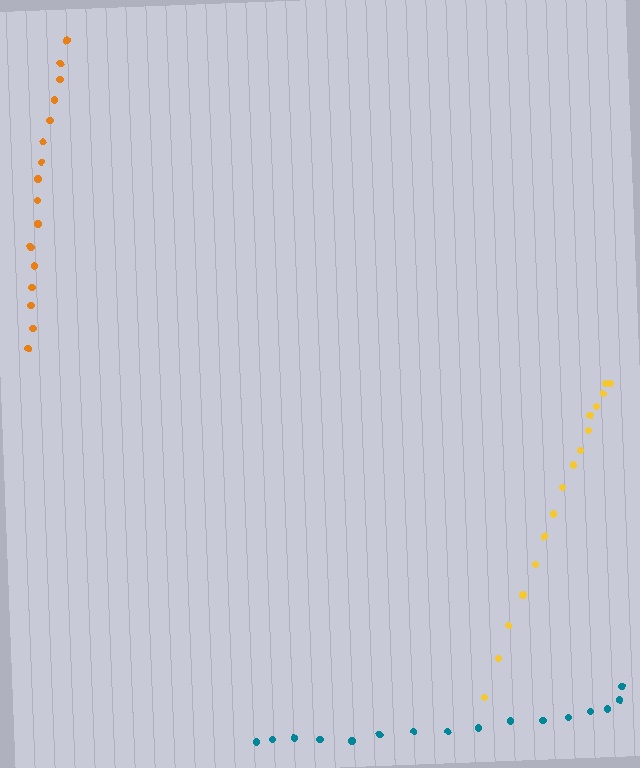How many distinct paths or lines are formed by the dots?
There are 3 distinct paths.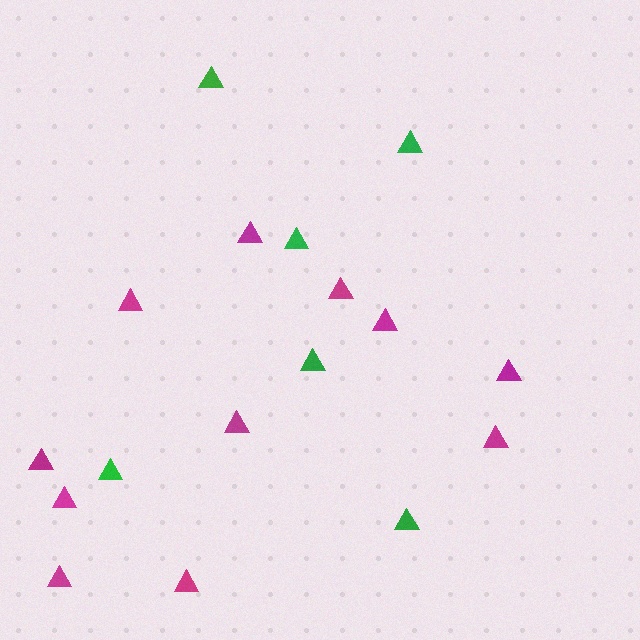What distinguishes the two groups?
There are 2 groups: one group of green triangles (6) and one group of magenta triangles (11).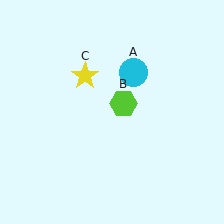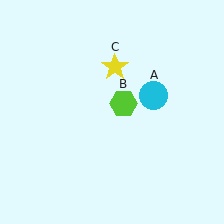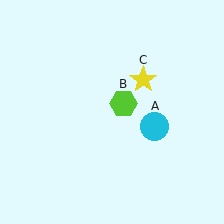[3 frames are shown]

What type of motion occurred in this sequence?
The cyan circle (object A), yellow star (object C) rotated clockwise around the center of the scene.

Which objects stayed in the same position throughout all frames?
Lime hexagon (object B) remained stationary.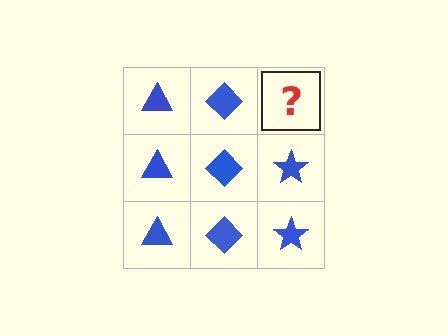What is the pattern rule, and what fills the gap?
The rule is that each column has a consistent shape. The gap should be filled with a blue star.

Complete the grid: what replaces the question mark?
The question mark should be replaced with a blue star.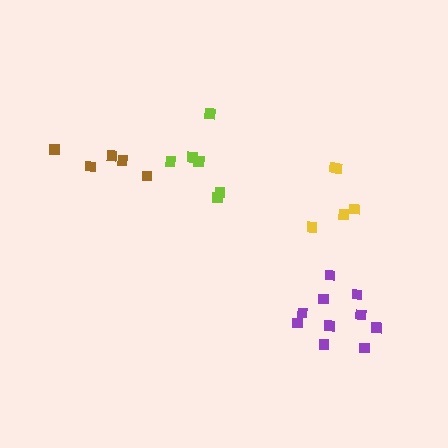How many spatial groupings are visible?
There are 4 spatial groupings.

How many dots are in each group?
Group 1: 10 dots, Group 2: 5 dots, Group 3: 5 dots, Group 4: 6 dots (26 total).